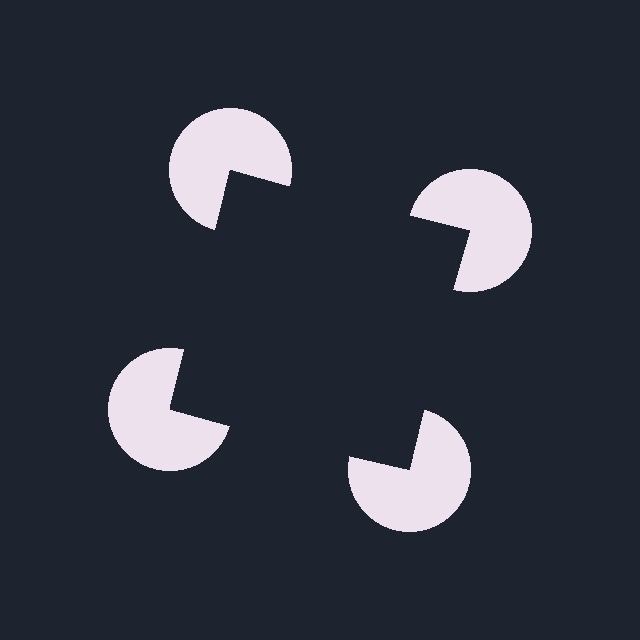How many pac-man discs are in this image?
There are 4 — one at each vertex of the illusory square.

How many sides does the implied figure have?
4 sides.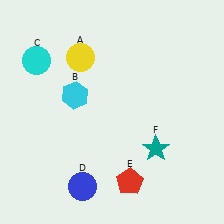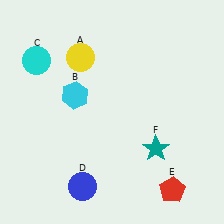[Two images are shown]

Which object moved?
The red pentagon (E) moved right.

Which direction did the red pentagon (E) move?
The red pentagon (E) moved right.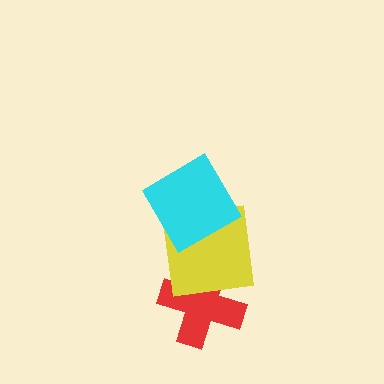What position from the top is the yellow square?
The yellow square is 2nd from the top.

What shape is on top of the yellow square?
The cyan square is on top of the yellow square.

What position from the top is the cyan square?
The cyan square is 1st from the top.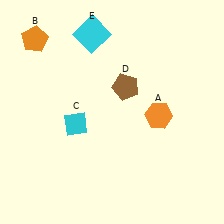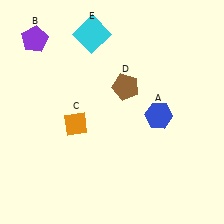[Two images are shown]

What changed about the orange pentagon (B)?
In Image 1, B is orange. In Image 2, it changed to purple.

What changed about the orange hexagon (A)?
In Image 1, A is orange. In Image 2, it changed to blue.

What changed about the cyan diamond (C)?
In Image 1, C is cyan. In Image 2, it changed to orange.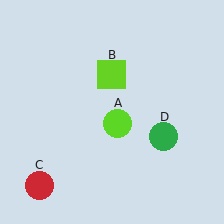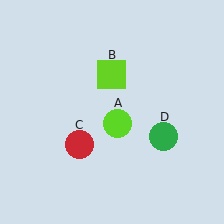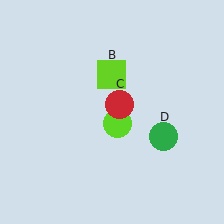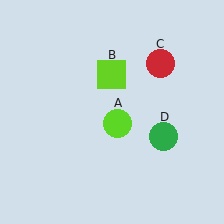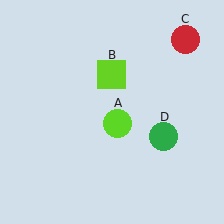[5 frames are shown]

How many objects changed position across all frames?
1 object changed position: red circle (object C).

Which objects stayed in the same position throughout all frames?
Lime circle (object A) and lime square (object B) and green circle (object D) remained stationary.